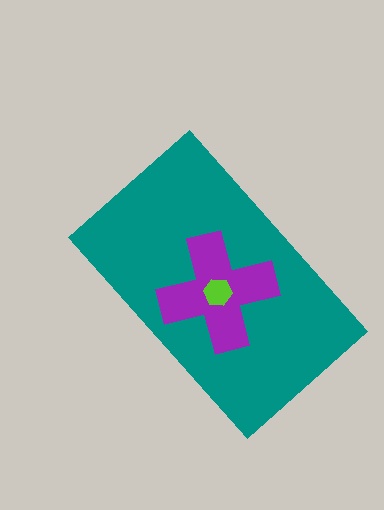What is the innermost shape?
The lime hexagon.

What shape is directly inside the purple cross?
The lime hexagon.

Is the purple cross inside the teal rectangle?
Yes.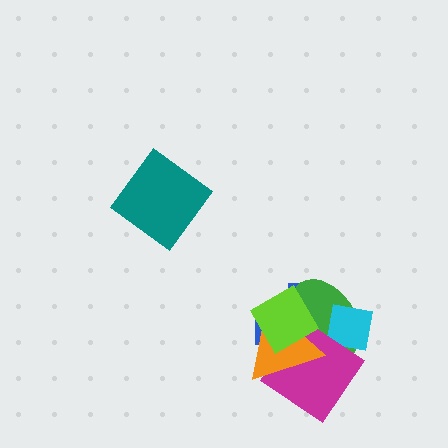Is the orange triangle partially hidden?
Yes, it is partially covered by another shape.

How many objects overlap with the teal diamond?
0 objects overlap with the teal diamond.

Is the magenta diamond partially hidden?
Yes, it is partially covered by another shape.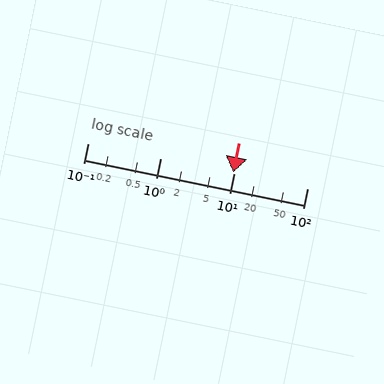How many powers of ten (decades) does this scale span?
The scale spans 3 decades, from 0.1 to 100.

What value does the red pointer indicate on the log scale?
The pointer indicates approximately 9.6.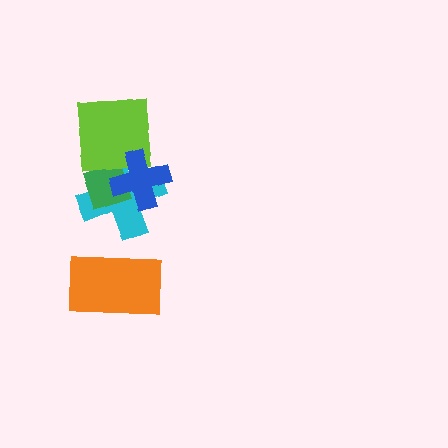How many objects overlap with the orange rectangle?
0 objects overlap with the orange rectangle.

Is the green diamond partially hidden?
Yes, it is partially covered by another shape.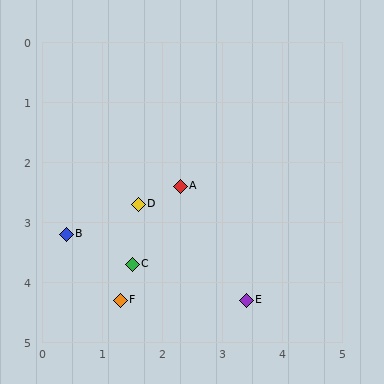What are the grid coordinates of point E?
Point E is at approximately (3.4, 4.3).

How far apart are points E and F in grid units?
Points E and F are about 2.1 grid units apart.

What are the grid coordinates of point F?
Point F is at approximately (1.3, 4.3).